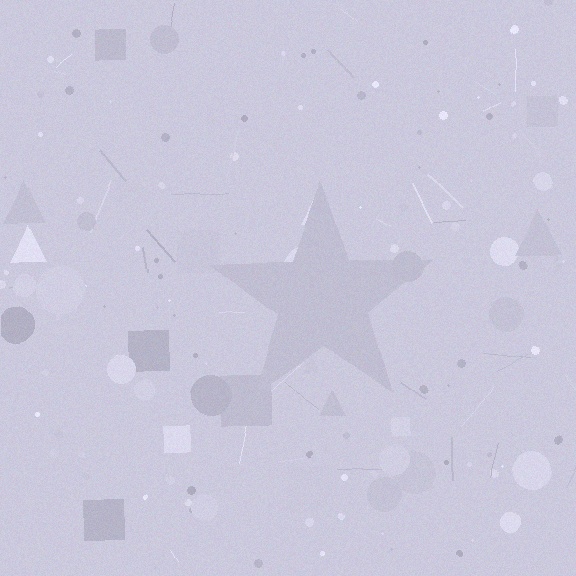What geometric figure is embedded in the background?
A star is embedded in the background.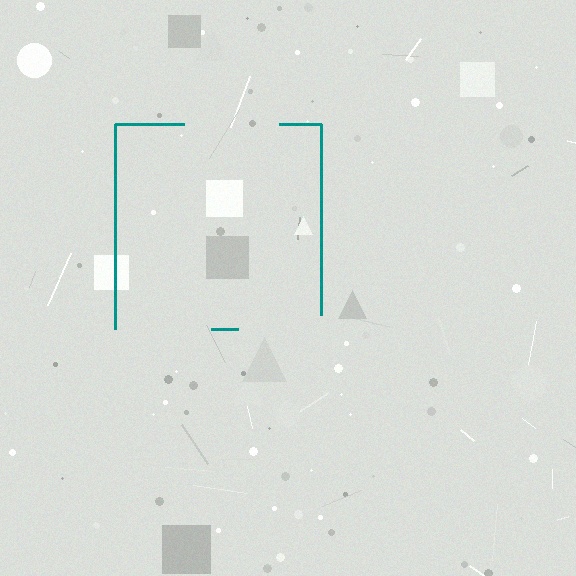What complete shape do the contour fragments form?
The contour fragments form a square.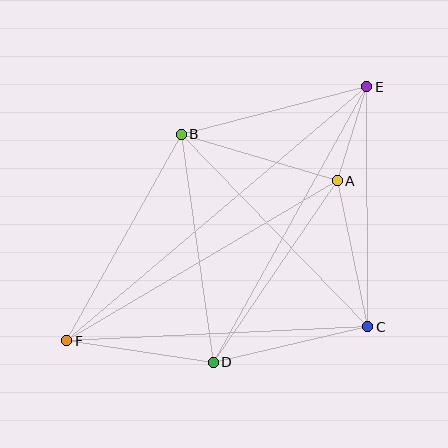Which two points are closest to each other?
Points A and E are closest to each other.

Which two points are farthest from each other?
Points E and F are farthest from each other.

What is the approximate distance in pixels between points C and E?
The distance between C and E is approximately 240 pixels.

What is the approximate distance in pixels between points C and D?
The distance between C and D is approximately 159 pixels.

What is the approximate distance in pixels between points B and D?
The distance between B and D is approximately 230 pixels.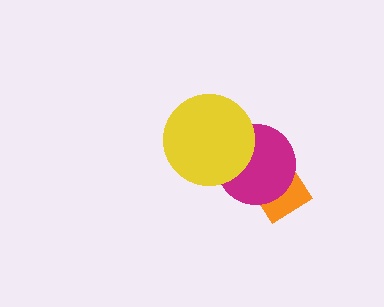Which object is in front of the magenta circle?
The yellow circle is in front of the magenta circle.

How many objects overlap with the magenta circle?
2 objects overlap with the magenta circle.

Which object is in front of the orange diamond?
The magenta circle is in front of the orange diamond.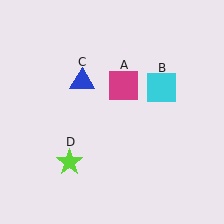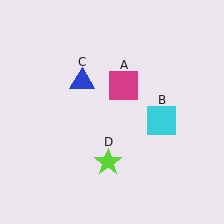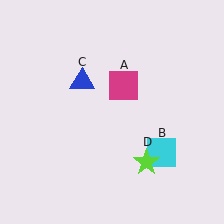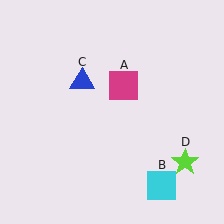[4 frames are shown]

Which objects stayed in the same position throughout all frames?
Magenta square (object A) and blue triangle (object C) remained stationary.